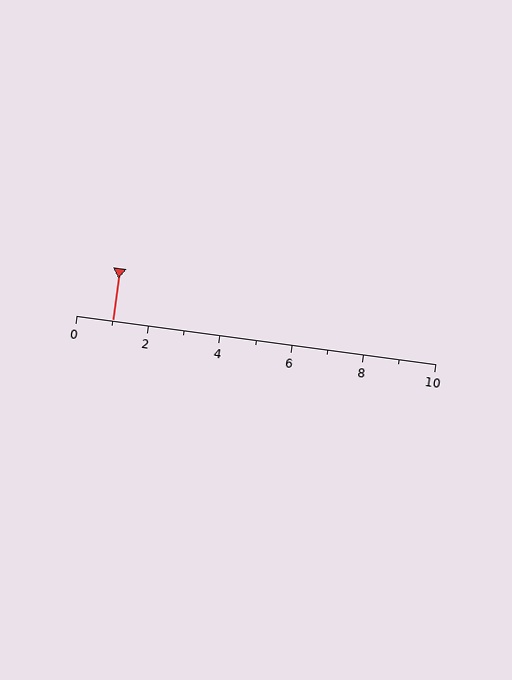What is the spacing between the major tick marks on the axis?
The major ticks are spaced 2 apart.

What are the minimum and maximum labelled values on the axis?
The axis runs from 0 to 10.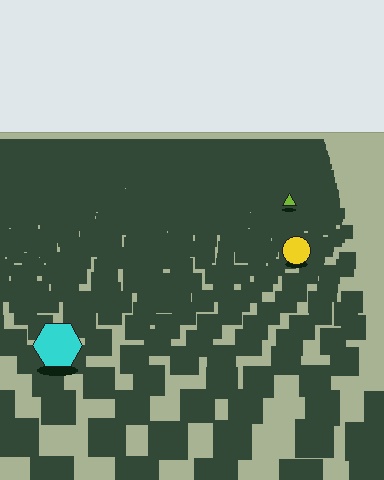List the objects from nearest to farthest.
From nearest to farthest: the cyan hexagon, the yellow circle, the lime triangle.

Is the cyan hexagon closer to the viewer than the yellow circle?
Yes. The cyan hexagon is closer — you can tell from the texture gradient: the ground texture is coarser near it.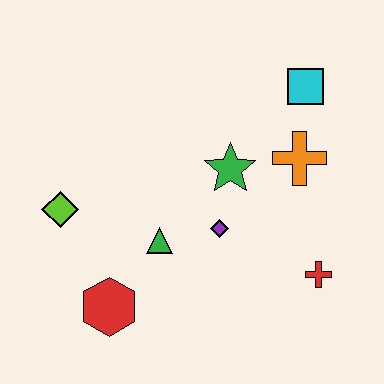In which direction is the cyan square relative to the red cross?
The cyan square is above the red cross.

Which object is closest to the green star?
The purple diamond is closest to the green star.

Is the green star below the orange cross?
Yes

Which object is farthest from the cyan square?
The red hexagon is farthest from the cyan square.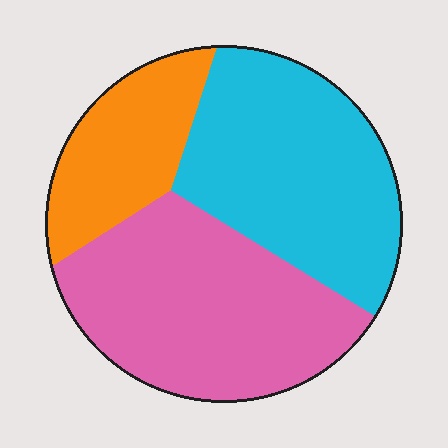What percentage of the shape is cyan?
Cyan covers around 40% of the shape.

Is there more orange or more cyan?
Cyan.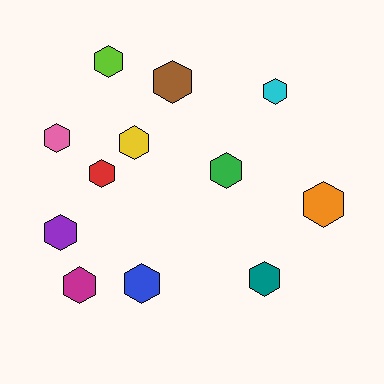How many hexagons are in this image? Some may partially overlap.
There are 12 hexagons.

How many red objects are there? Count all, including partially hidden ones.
There is 1 red object.